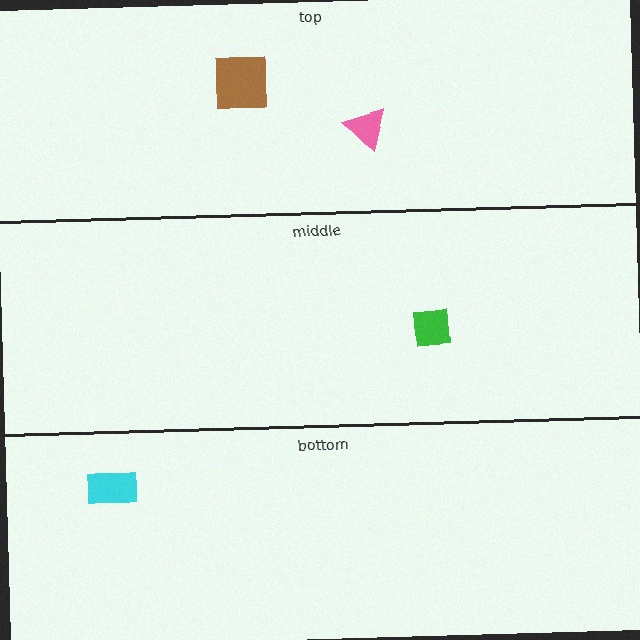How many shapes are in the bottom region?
1.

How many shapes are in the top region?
2.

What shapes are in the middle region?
The green square.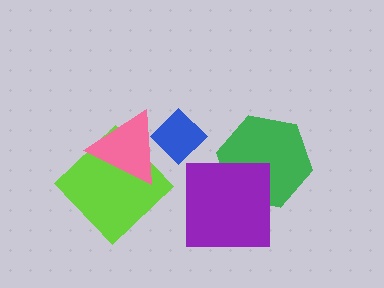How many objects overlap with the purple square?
1 object overlaps with the purple square.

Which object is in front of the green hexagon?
The purple square is in front of the green hexagon.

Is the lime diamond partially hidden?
Yes, it is partially covered by another shape.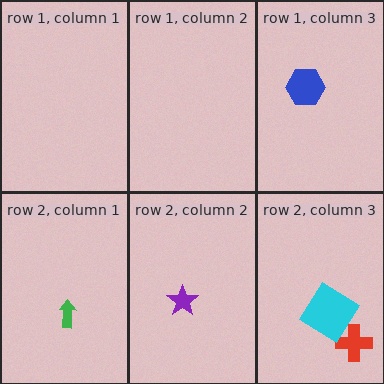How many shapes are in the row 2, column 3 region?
2.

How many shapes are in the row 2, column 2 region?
1.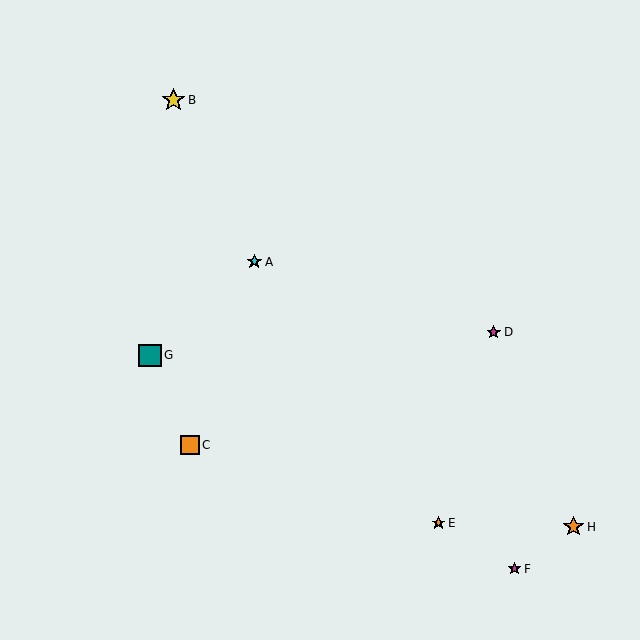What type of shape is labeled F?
Shape F is a magenta star.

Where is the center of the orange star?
The center of the orange star is at (438, 523).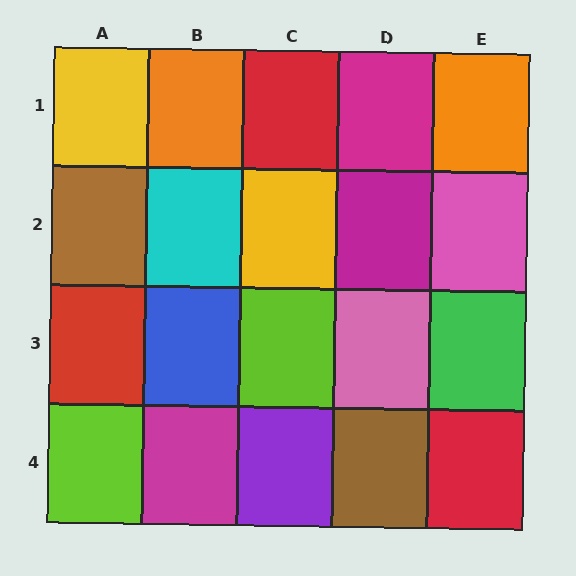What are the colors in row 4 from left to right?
Lime, magenta, purple, brown, red.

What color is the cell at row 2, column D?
Magenta.